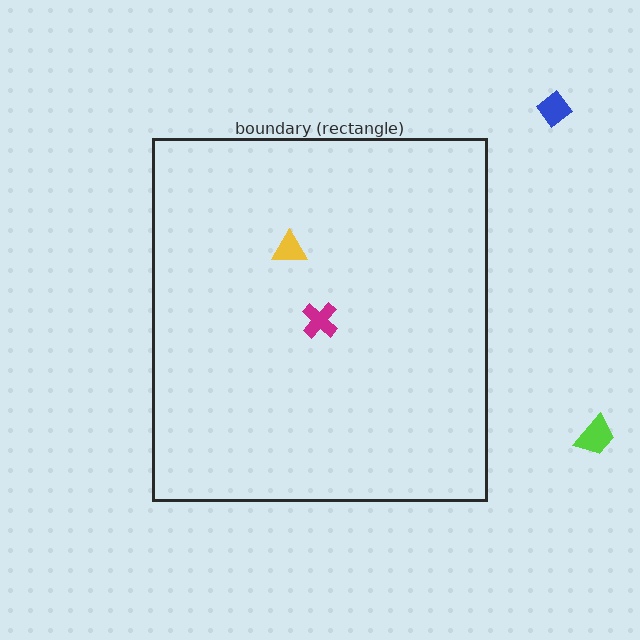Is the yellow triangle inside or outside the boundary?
Inside.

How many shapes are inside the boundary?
2 inside, 2 outside.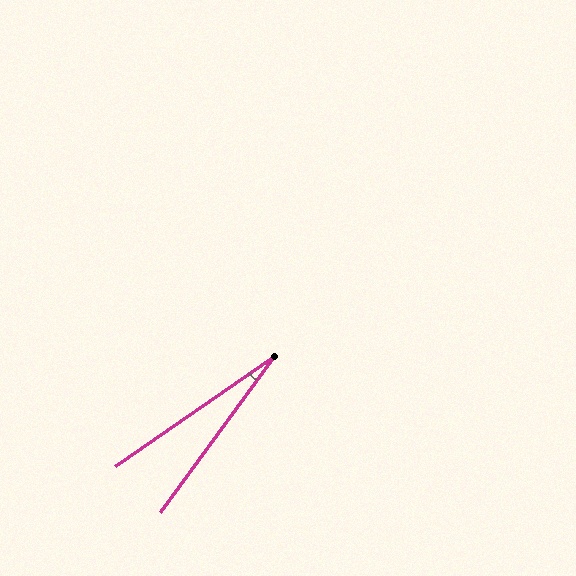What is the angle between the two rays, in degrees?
Approximately 19 degrees.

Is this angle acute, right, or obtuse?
It is acute.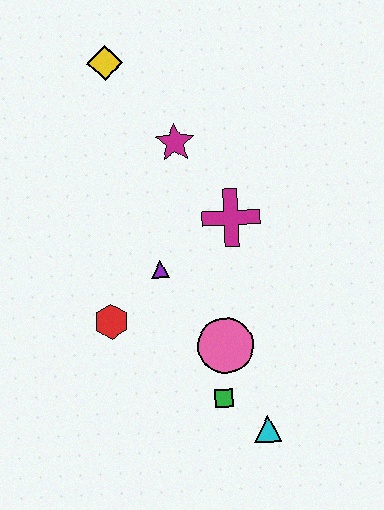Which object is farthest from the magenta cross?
The cyan triangle is farthest from the magenta cross.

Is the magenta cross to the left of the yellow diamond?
No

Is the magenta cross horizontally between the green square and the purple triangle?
No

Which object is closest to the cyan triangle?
The green square is closest to the cyan triangle.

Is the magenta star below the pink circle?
No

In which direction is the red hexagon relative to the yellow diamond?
The red hexagon is below the yellow diamond.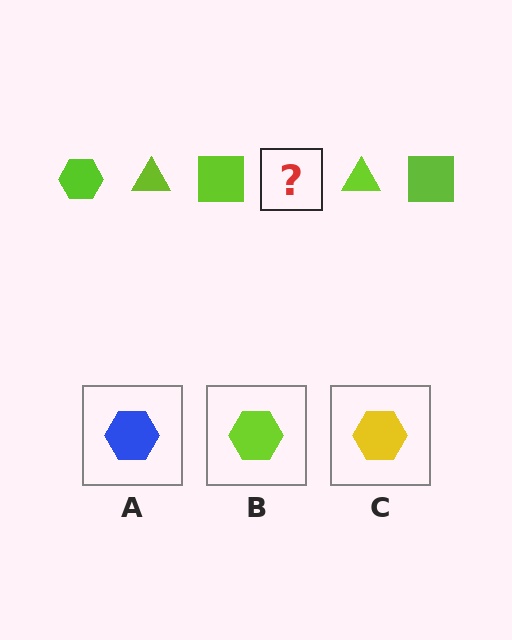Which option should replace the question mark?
Option B.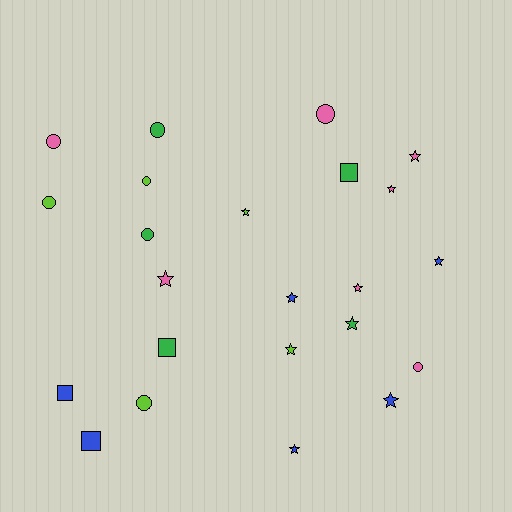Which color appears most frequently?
Pink, with 7 objects.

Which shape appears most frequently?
Star, with 11 objects.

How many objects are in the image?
There are 23 objects.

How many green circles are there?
There are 2 green circles.